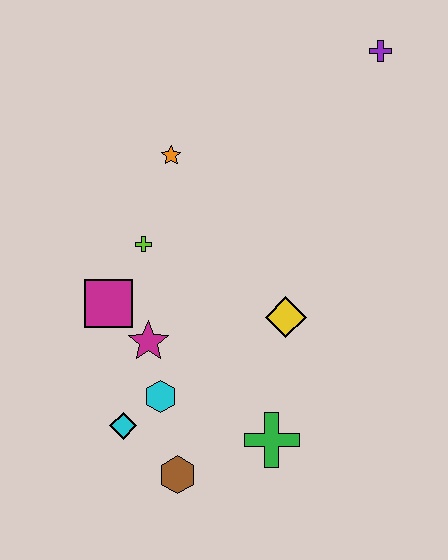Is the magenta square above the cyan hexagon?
Yes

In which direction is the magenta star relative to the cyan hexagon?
The magenta star is above the cyan hexagon.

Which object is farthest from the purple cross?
The brown hexagon is farthest from the purple cross.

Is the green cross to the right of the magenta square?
Yes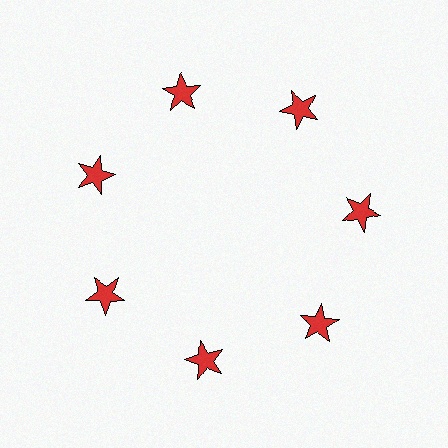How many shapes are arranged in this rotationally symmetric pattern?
There are 7 shapes, arranged in 7 groups of 1.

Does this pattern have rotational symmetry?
Yes, this pattern has 7-fold rotational symmetry. It looks the same after rotating 51 degrees around the center.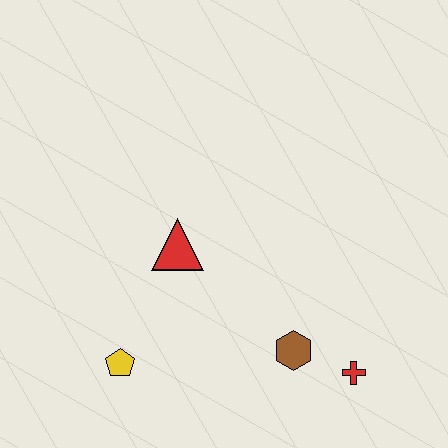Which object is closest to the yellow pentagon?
The red triangle is closest to the yellow pentagon.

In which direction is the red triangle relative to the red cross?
The red triangle is to the left of the red cross.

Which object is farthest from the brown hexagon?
The yellow pentagon is farthest from the brown hexagon.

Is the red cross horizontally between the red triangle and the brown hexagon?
No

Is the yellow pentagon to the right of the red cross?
No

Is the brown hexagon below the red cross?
No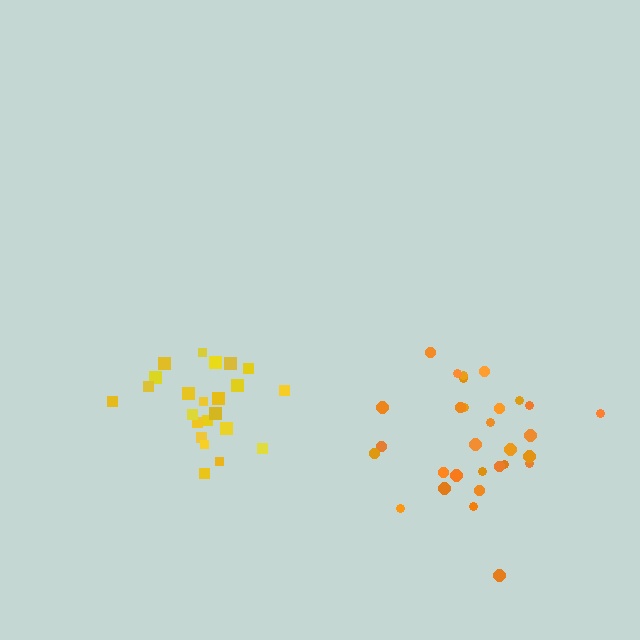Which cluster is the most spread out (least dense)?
Orange.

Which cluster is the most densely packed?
Yellow.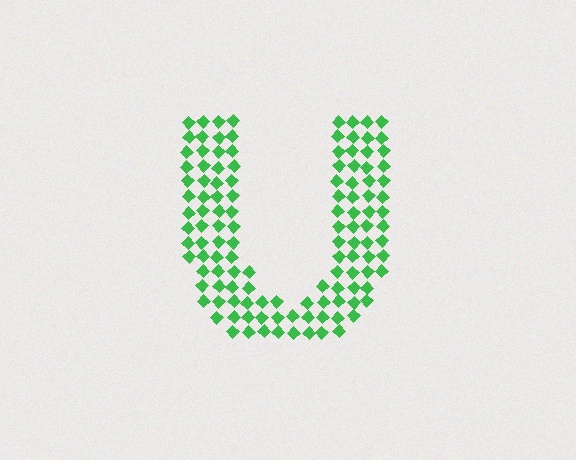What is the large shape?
The large shape is the letter U.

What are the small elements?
The small elements are diamonds.